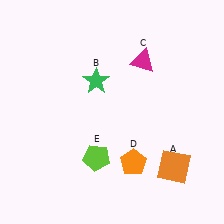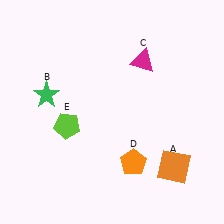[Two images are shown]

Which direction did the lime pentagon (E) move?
The lime pentagon (E) moved up.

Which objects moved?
The objects that moved are: the green star (B), the lime pentagon (E).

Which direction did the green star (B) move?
The green star (B) moved left.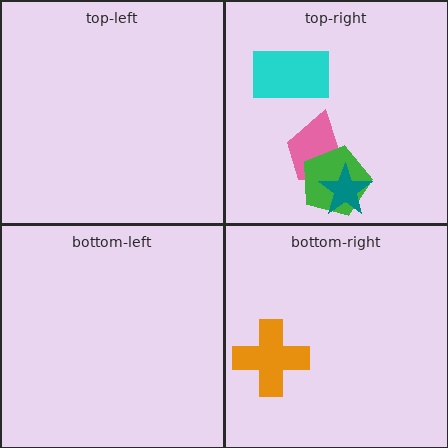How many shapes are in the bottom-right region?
1.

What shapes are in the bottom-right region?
The orange cross.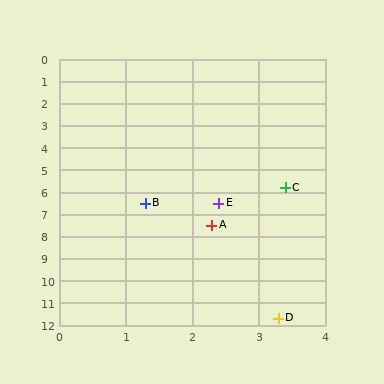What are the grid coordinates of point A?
Point A is at approximately (2.3, 7.5).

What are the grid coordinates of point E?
Point E is at approximately (2.4, 6.5).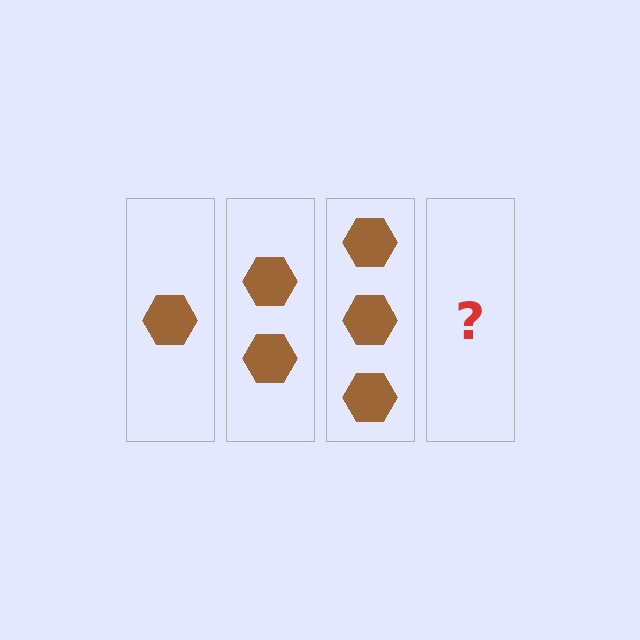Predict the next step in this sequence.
The next step is 4 hexagons.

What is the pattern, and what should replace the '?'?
The pattern is that each step adds one more hexagon. The '?' should be 4 hexagons.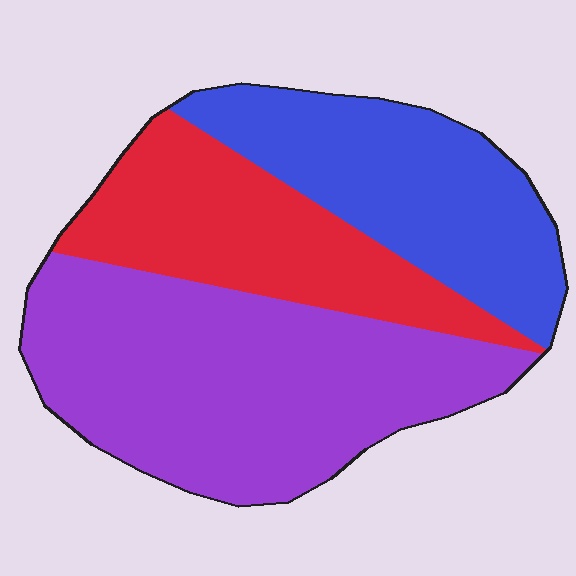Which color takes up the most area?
Purple, at roughly 45%.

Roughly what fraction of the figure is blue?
Blue takes up about one quarter (1/4) of the figure.